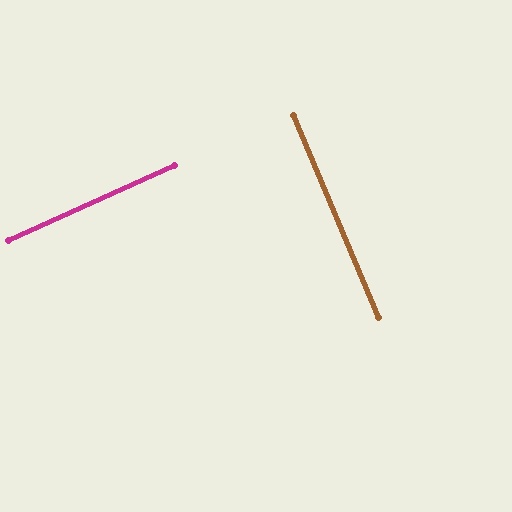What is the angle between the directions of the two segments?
Approximately 88 degrees.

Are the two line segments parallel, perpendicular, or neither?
Perpendicular — they meet at approximately 88°.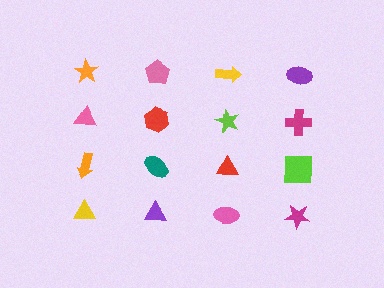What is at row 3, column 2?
A teal ellipse.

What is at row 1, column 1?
An orange star.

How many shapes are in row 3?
4 shapes.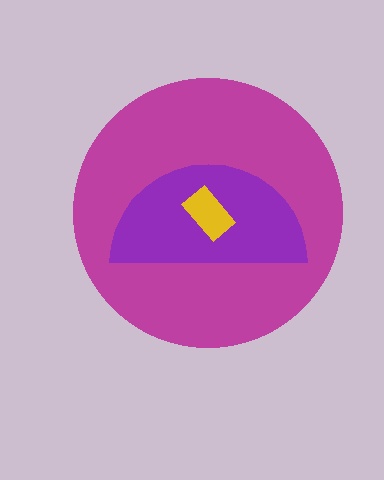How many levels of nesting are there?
3.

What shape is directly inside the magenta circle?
The purple semicircle.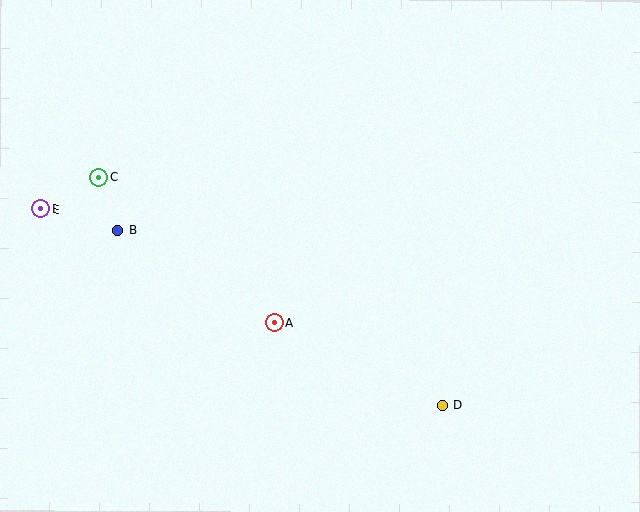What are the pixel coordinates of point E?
Point E is at (41, 209).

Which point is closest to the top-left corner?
Point C is closest to the top-left corner.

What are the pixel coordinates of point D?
Point D is at (443, 405).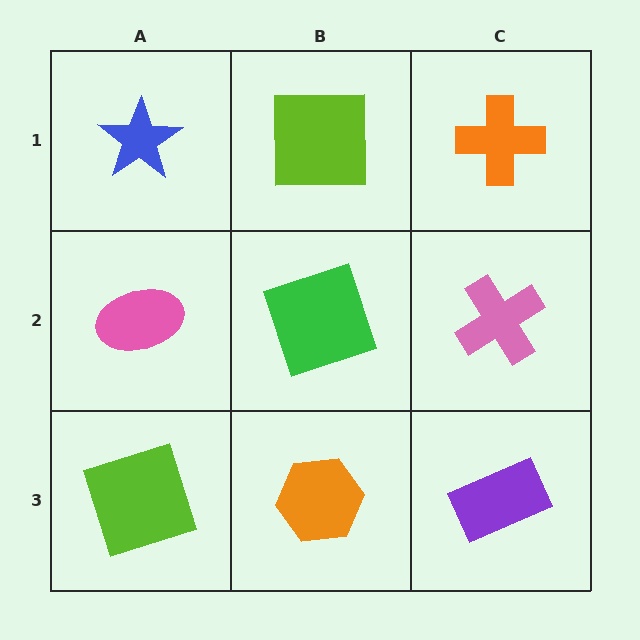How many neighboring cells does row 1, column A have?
2.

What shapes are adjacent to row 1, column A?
A pink ellipse (row 2, column A), a lime square (row 1, column B).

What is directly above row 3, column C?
A pink cross.